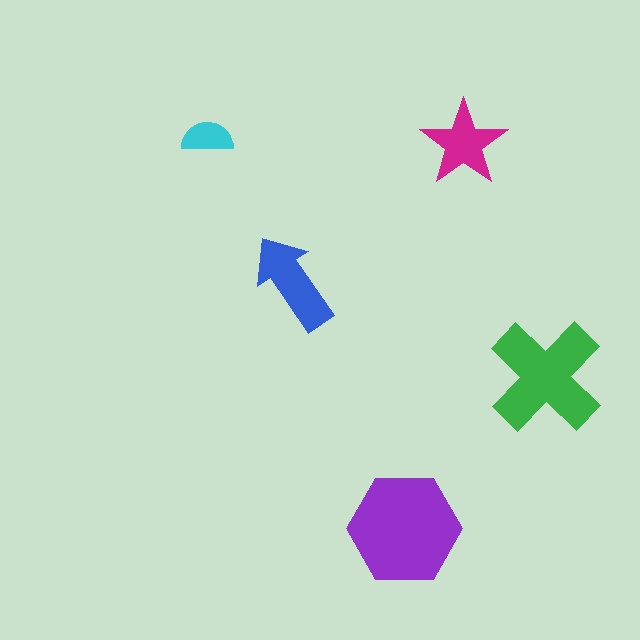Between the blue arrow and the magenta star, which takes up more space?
The blue arrow.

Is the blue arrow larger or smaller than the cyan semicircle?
Larger.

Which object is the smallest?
The cyan semicircle.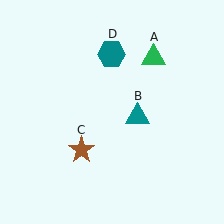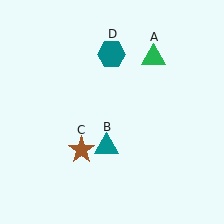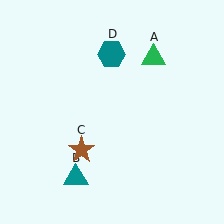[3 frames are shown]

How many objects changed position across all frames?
1 object changed position: teal triangle (object B).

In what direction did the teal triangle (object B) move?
The teal triangle (object B) moved down and to the left.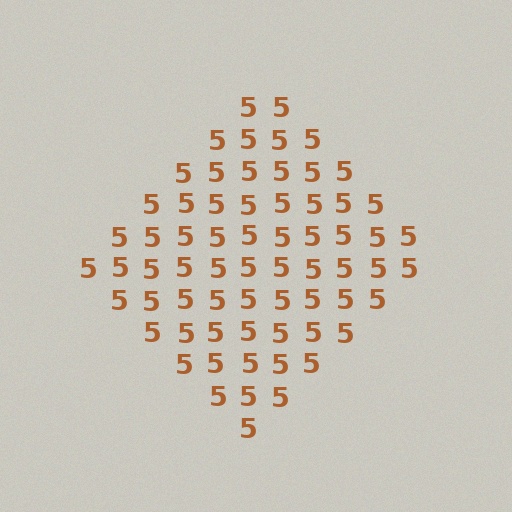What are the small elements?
The small elements are digit 5's.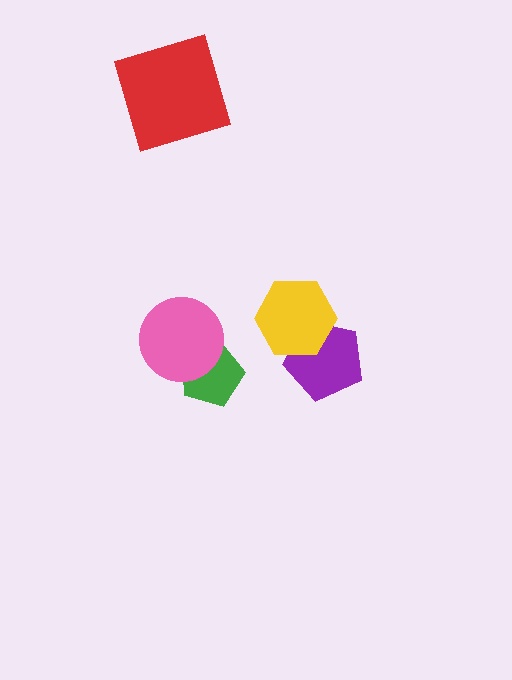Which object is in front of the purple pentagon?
The yellow hexagon is in front of the purple pentagon.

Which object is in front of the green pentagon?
The pink circle is in front of the green pentagon.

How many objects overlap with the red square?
0 objects overlap with the red square.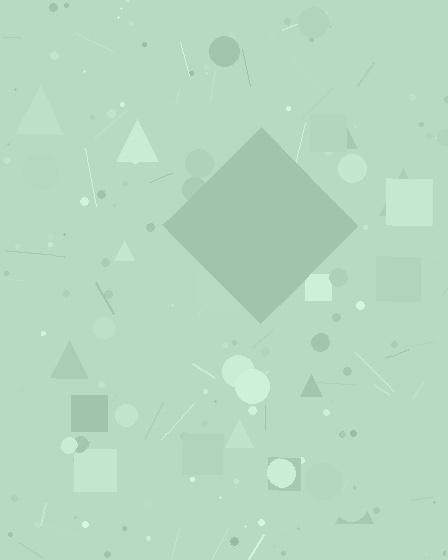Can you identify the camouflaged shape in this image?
The camouflaged shape is a diamond.